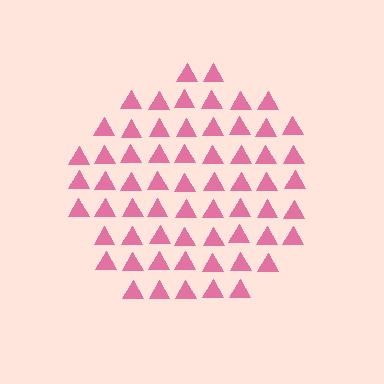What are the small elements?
The small elements are triangles.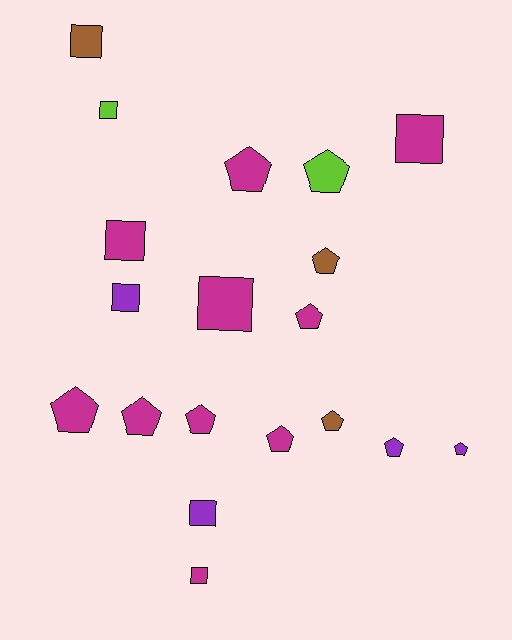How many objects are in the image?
There are 19 objects.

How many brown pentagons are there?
There are 2 brown pentagons.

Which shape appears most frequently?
Pentagon, with 11 objects.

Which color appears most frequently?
Magenta, with 10 objects.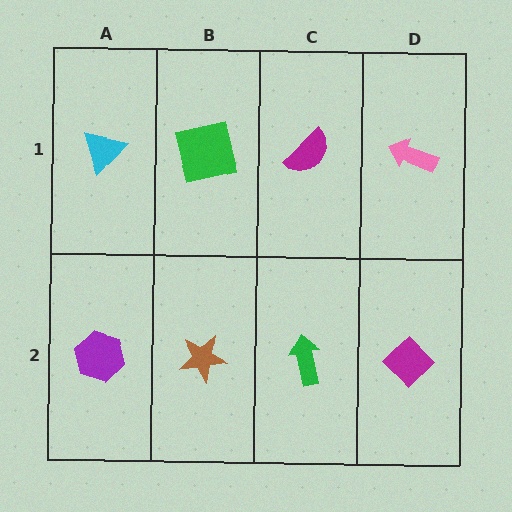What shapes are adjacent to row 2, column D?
A pink arrow (row 1, column D), a green arrow (row 2, column C).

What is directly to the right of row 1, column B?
A magenta semicircle.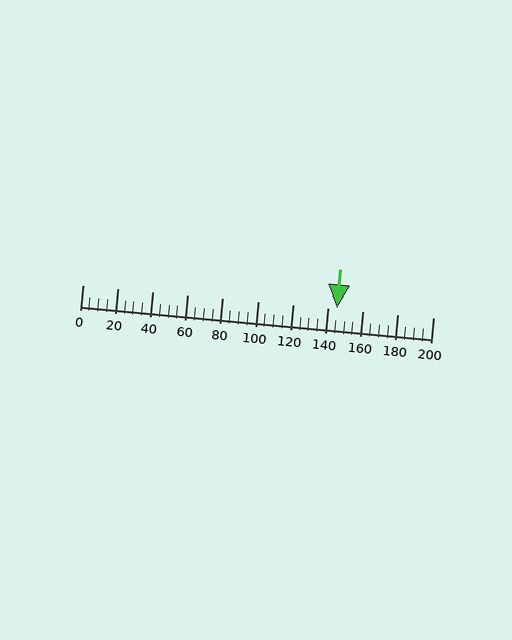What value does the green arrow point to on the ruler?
The green arrow points to approximately 145.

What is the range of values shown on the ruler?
The ruler shows values from 0 to 200.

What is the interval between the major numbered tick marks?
The major tick marks are spaced 20 units apart.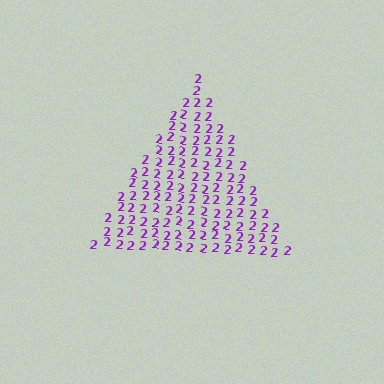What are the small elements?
The small elements are digit 2's.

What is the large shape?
The large shape is a triangle.